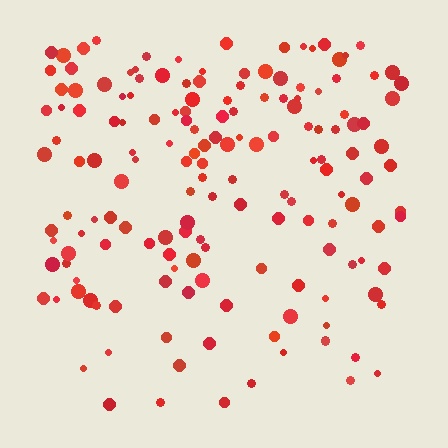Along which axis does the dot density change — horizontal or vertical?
Vertical.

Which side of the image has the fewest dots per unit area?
The bottom.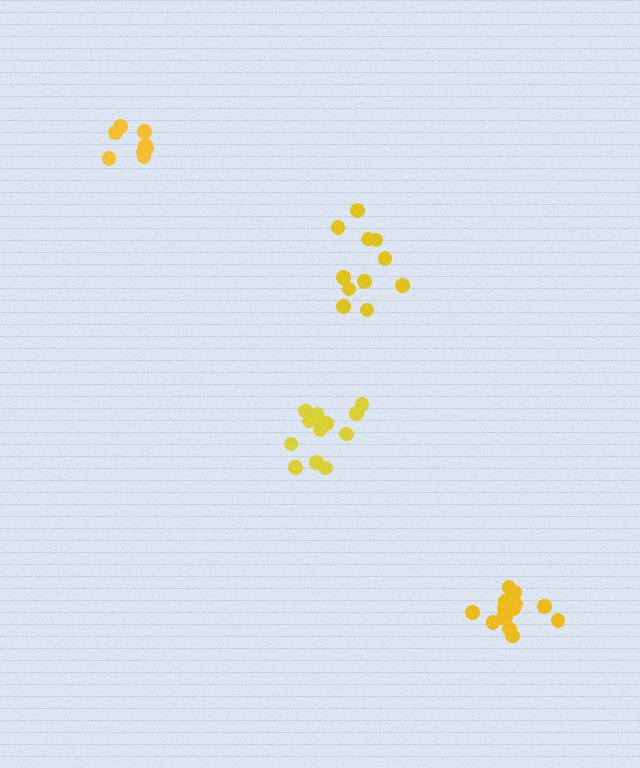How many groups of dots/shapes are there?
There are 4 groups.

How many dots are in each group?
Group 1: 13 dots, Group 2: 12 dots, Group 3: 14 dots, Group 4: 9 dots (48 total).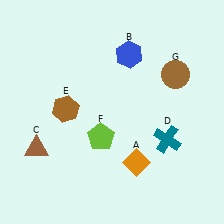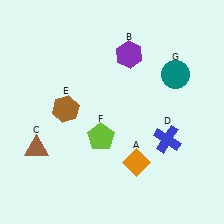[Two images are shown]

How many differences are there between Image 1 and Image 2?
There are 3 differences between the two images.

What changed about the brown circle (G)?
In Image 1, G is brown. In Image 2, it changed to teal.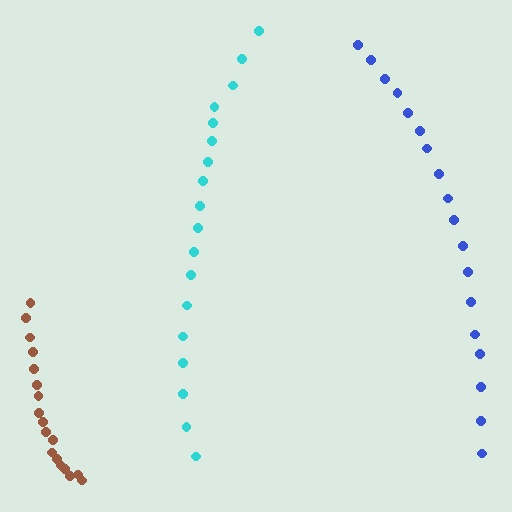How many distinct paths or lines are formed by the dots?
There are 3 distinct paths.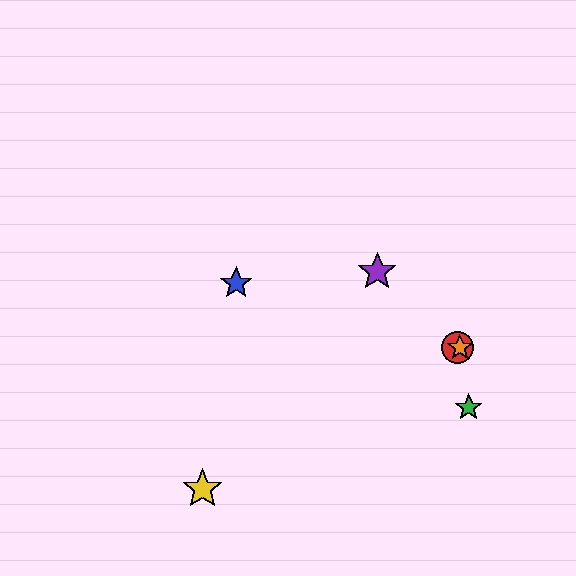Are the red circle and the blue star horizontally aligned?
No, the red circle is at y≈348 and the blue star is at y≈283.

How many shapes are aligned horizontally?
2 shapes (the red circle, the orange star) are aligned horizontally.